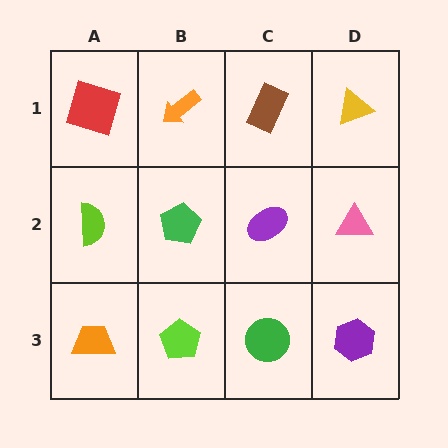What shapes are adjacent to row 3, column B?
A green pentagon (row 2, column B), an orange trapezoid (row 3, column A), a green circle (row 3, column C).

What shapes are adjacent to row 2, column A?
A red square (row 1, column A), an orange trapezoid (row 3, column A), a green pentagon (row 2, column B).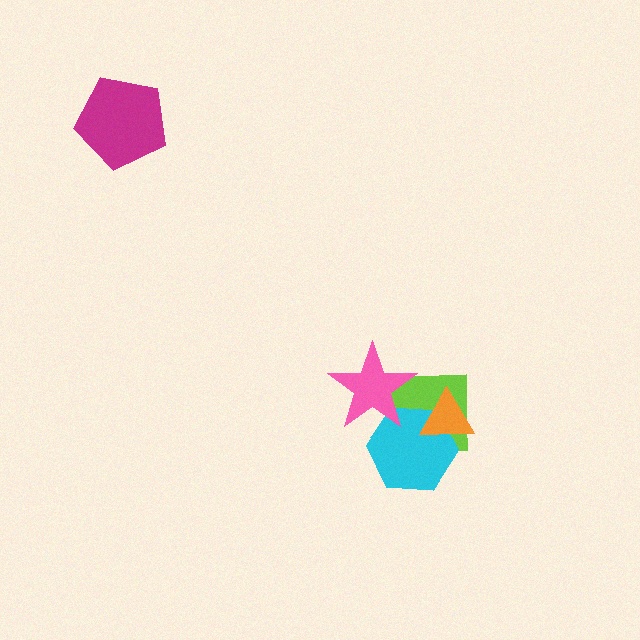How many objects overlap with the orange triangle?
2 objects overlap with the orange triangle.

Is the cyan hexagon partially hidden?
Yes, it is partially covered by another shape.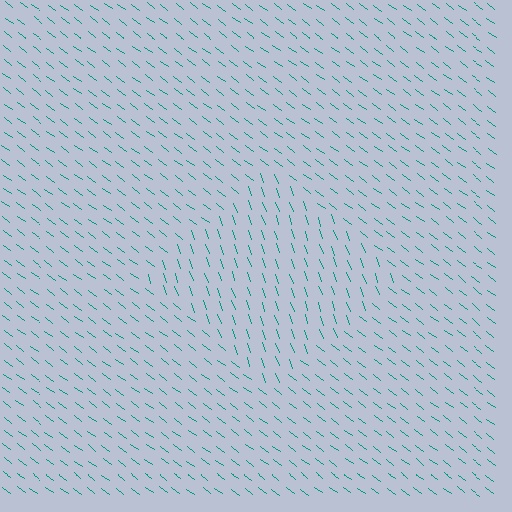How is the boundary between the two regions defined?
The boundary is defined purely by a change in line orientation (approximately 34 degrees difference). All lines are the same color and thickness.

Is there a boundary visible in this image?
Yes, there is a texture boundary formed by a change in line orientation.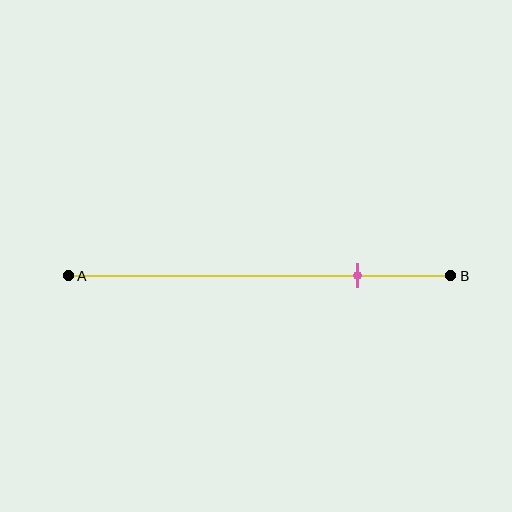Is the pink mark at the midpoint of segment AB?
No, the mark is at about 75% from A, not at the 50% midpoint.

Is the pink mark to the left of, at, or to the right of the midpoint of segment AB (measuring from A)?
The pink mark is to the right of the midpoint of segment AB.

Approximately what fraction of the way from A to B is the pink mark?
The pink mark is approximately 75% of the way from A to B.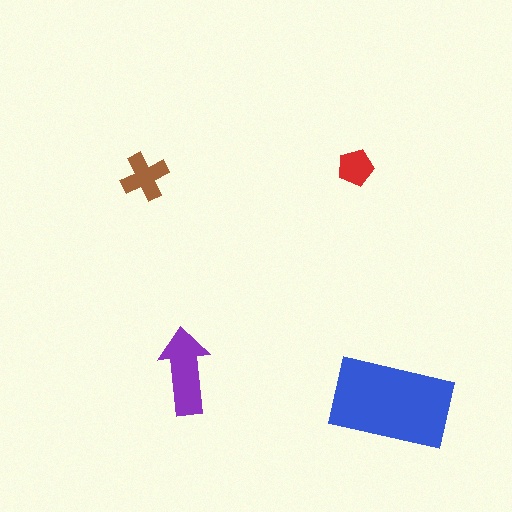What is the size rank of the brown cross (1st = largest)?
3rd.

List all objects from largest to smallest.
The blue rectangle, the purple arrow, the brown cross, the red pentagon.